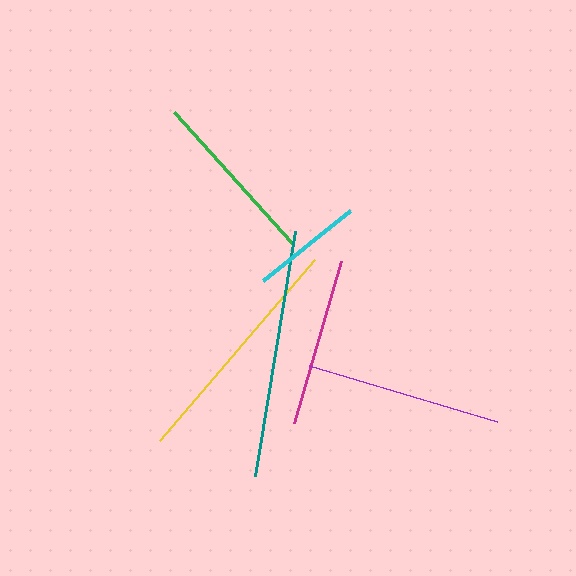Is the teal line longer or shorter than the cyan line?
The teal line is longer than the cyan line.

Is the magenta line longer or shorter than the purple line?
The purple line is longer than the magenta line.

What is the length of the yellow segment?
The yellow segment is approximately 238 pixels long.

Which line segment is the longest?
The teal line is the longest at approximately 247 pixels.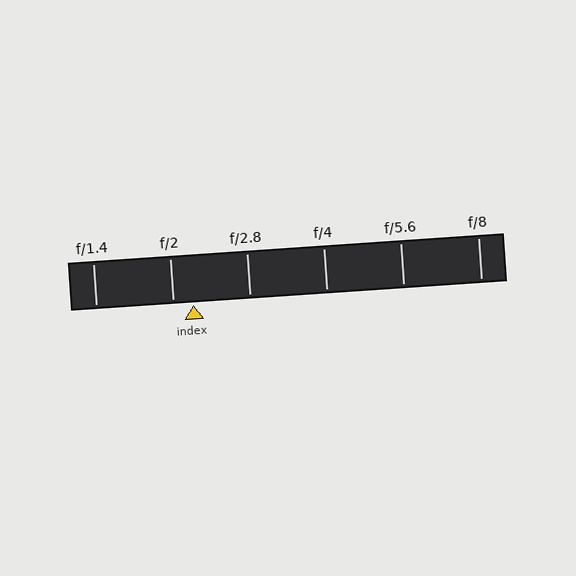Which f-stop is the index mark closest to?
The index mark is closest to f/2.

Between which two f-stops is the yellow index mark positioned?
The index mark is between f/2 and f/2.8.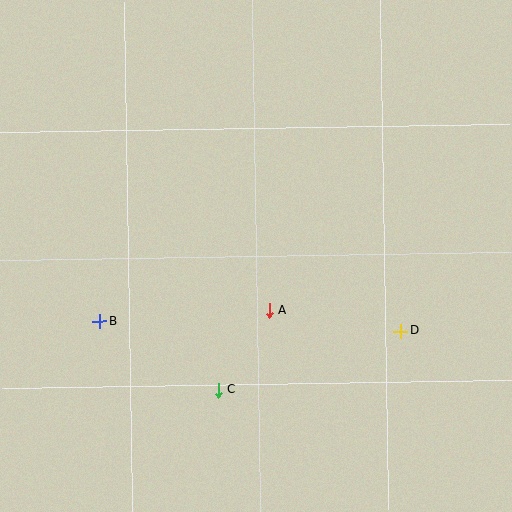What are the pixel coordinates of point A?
Point A is at (269, 310).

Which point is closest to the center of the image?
Point A at (269, 310) is closest to the center.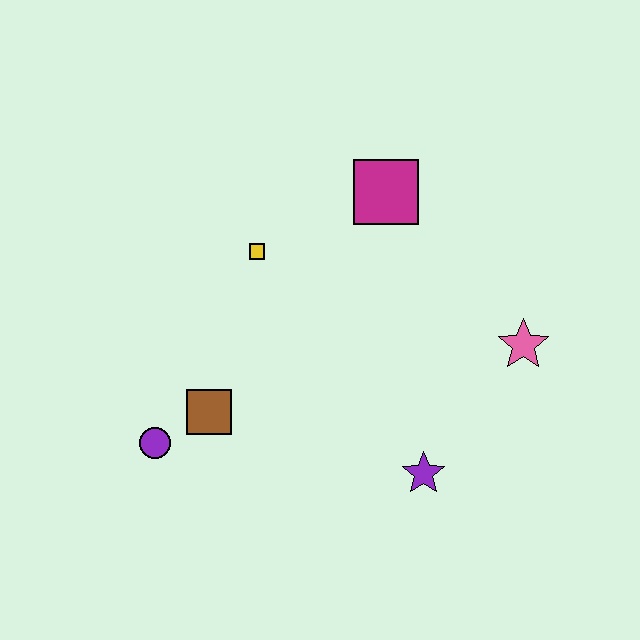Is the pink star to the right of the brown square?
Yes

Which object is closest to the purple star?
The pink star is closest to the purple star.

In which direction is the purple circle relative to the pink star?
The purple circle is to the left of the pink star.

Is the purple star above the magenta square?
No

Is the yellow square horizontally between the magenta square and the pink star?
No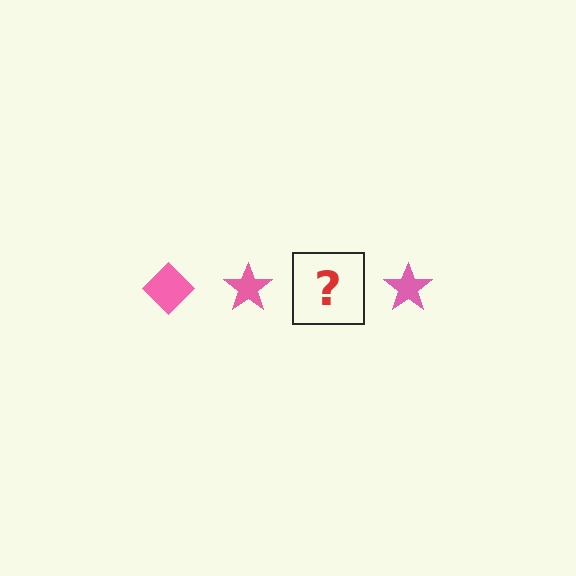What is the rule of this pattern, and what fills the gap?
The rule is that the pattern cycles through diamond, star shapes in pink. The gap should be filled with a pink diamond.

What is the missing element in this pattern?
The missing element is a pink diamond.